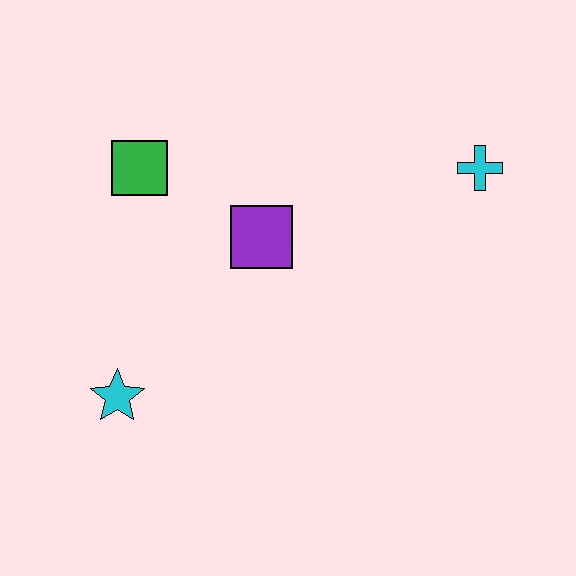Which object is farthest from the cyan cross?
The cyan star is farthest from the cyan cross.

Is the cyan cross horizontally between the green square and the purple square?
No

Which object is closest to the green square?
The purple square is closest to the green square.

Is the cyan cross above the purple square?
Yes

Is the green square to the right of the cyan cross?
No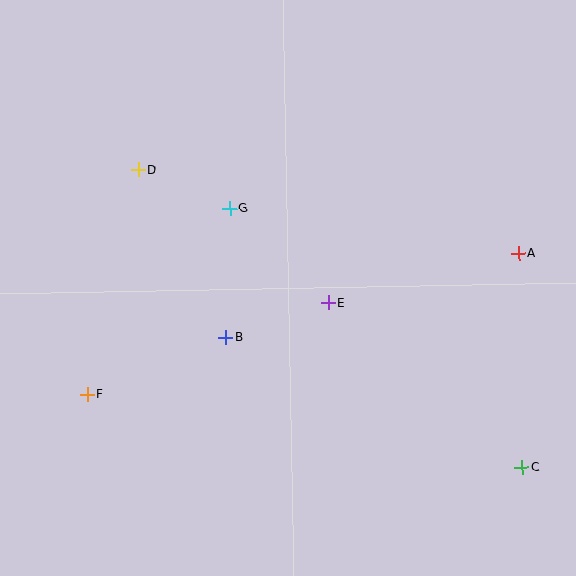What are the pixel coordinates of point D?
Point D is at (138, 170).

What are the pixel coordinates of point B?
Point B is at (225, 337).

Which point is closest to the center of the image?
Point E at (329, 303) is closest to the center.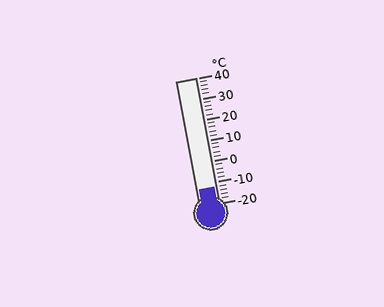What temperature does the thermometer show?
The thermometer shows approximately -12°C.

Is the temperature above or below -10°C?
The temperature is below -10°C.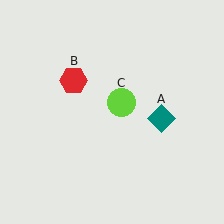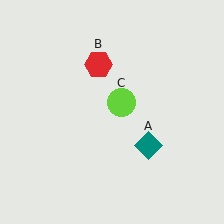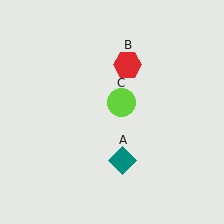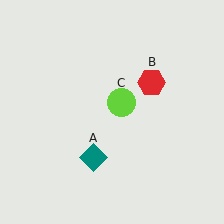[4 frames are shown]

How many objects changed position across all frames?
2 objects changed position: teal diamond (object A), red hexagon (object B).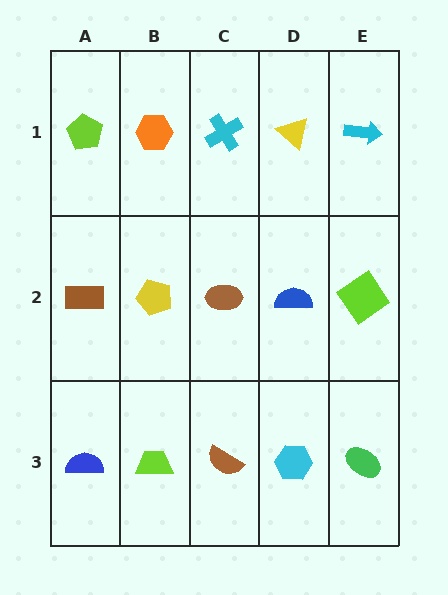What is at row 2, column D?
A blue semicircle.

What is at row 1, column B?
An orange hexagon.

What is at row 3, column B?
A lime trapezoid.